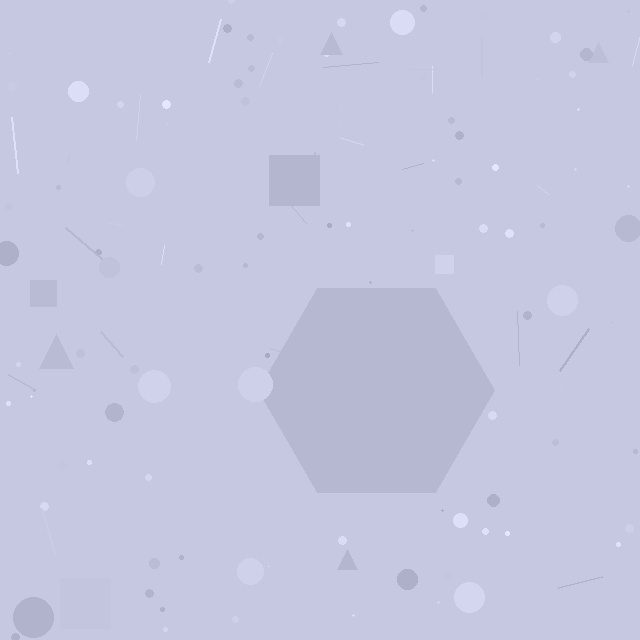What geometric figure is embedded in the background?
A hexagon is embedded in the background.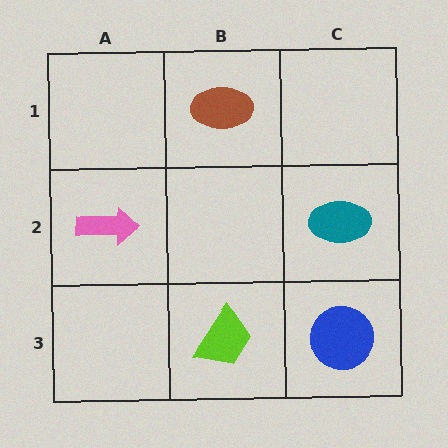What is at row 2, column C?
A teal ellipse.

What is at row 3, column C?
A blue circle.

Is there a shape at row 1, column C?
No, that cell is empty.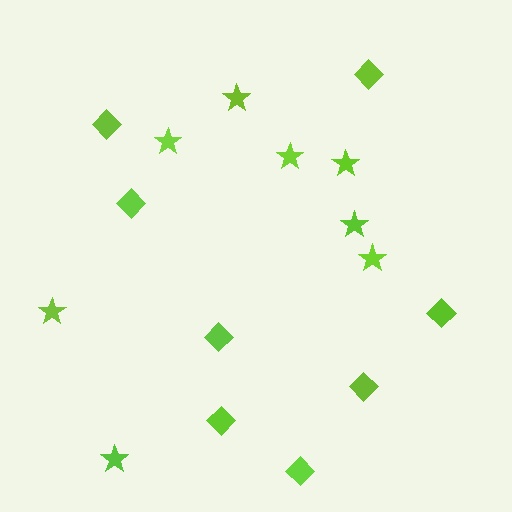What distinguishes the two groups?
There are 2 groups: one group of stars (8) and one group of diamonds (8).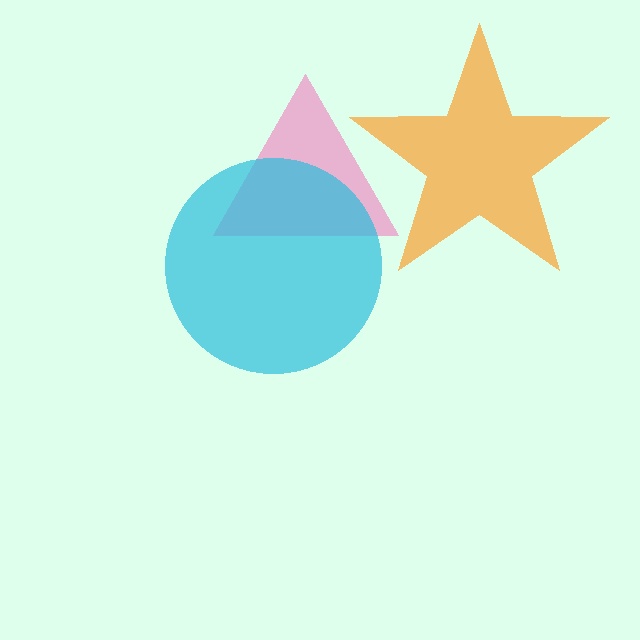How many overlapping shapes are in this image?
There are 3 overlapping shapes in the image.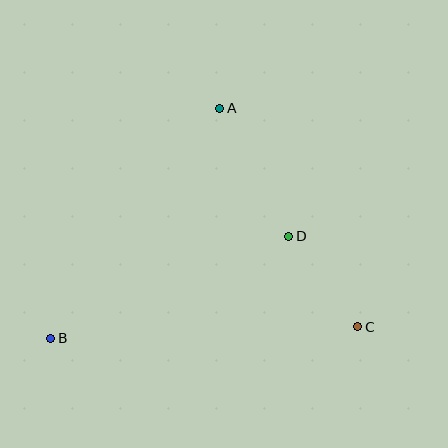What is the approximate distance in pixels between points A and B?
The distance between A and B is approximately 286 pixels.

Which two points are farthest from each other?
Points B and C are farthest from each other.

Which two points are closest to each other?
Points C and D are closest to each other.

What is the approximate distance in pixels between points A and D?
The distance between A and D is approximately 146 pixels.